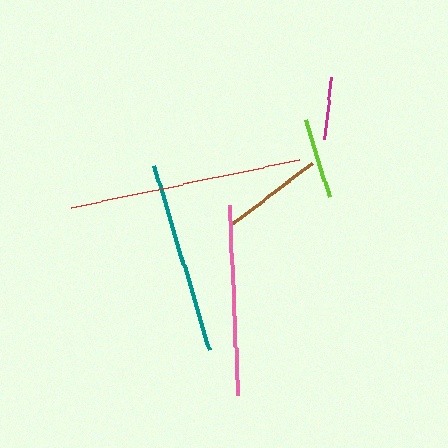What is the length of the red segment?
The red segment is approximately 233 pixels long.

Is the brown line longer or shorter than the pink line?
The pink line is longer than the brown line.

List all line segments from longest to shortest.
From longest to shortest: red, teal, pink, brown, lime, magenta.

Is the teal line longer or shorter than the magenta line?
The teal line is longer than the magenta line.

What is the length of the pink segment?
The pink segment is approximately 191 pixels long.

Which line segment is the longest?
The red line is the longest at approximately 233 pixels.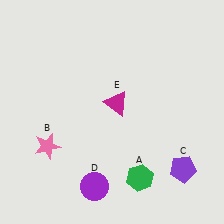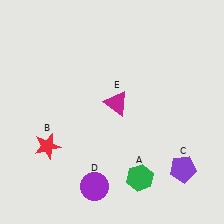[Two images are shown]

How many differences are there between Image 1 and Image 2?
There is 1 difference between the two images.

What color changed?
The star (B) changed from pink in Image 1 to red in Image 2.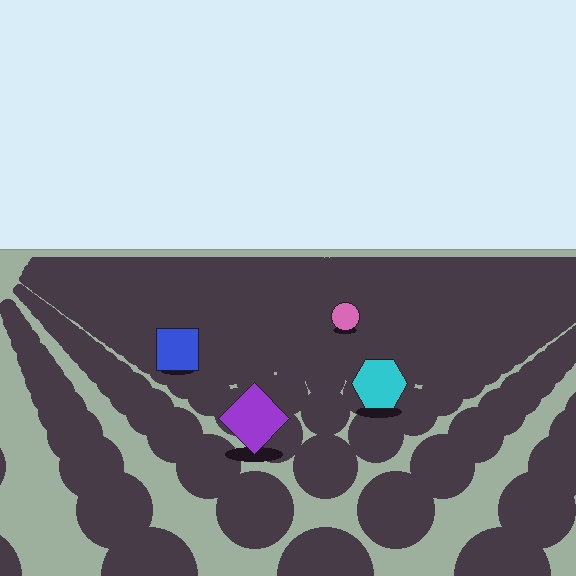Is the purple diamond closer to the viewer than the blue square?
Yes. The purple diamond is closer — you can tell from the texture gradient: the ground texture is coarser near it.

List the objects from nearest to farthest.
From nearest to farthest: the purple diamond, the cyan hexagon, the blue square, the pink circle.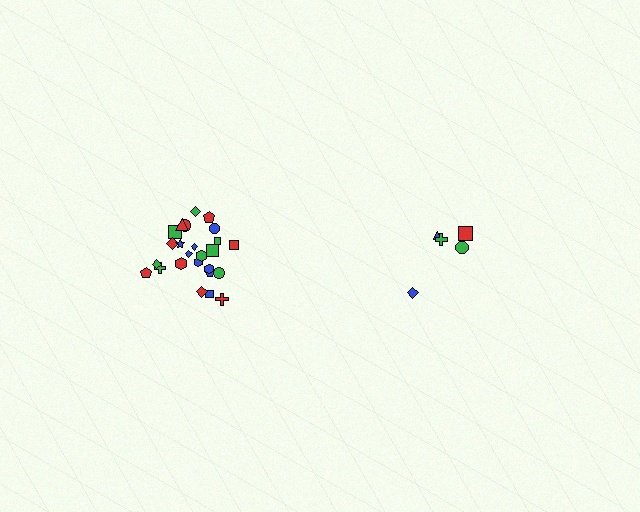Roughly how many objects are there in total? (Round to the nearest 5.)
Roughly 30 objects in total.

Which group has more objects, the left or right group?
The left group.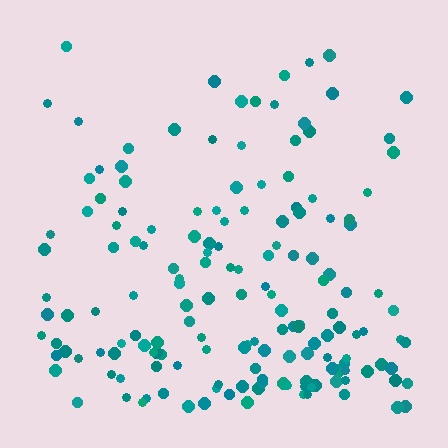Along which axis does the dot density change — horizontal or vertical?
Vertical.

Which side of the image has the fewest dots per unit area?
The top.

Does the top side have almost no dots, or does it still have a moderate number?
Still a moderate number, just noticeably fewer than the bottom.